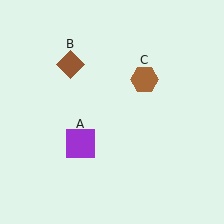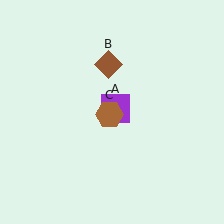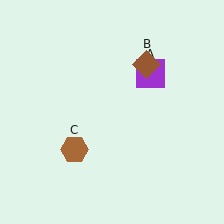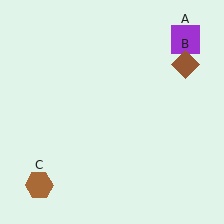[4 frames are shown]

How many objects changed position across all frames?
3 objects changed position: purple square (object A), brown diamond (object B), brown hexagon (object C).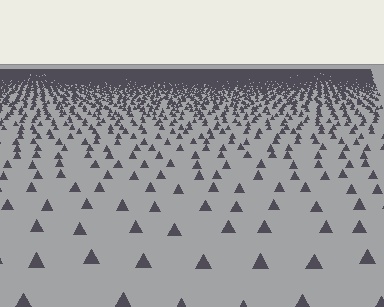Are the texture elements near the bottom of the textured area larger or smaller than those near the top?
Larger. Near the bottom, elements are closer to the viewer and appear at a bigger on-screen size.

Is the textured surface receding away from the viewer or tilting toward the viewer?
The surface is receding away from the viewer. Texture elements get smaller and denser toward the top.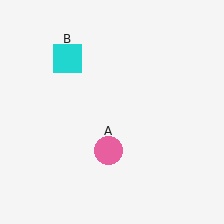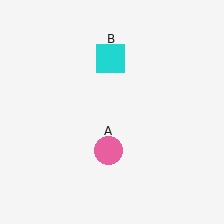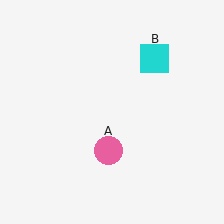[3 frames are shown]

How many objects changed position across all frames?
1 object changed position: cyan square (object B).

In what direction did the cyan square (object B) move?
The cyan square (object B) moved right.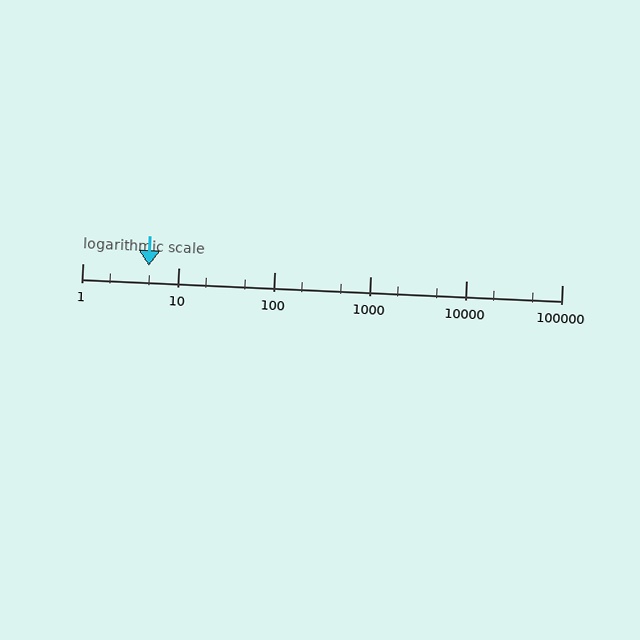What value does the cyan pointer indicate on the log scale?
The pointer indicates approximately 4.9.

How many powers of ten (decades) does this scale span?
The scale spans 5 decades, from 1 to 100000.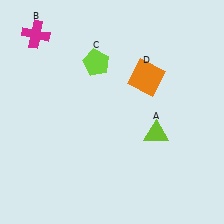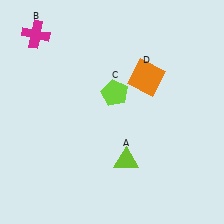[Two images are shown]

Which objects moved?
The objects that moved are: the lime triangle (A), the lime pentagon (C).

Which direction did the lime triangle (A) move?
The lime triangle (A) moved left.